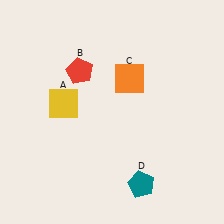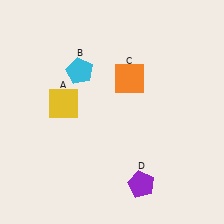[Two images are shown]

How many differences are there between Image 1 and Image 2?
There are 2 differences between the two images.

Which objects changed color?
B changed from red to cyan. D changed from teal to purple.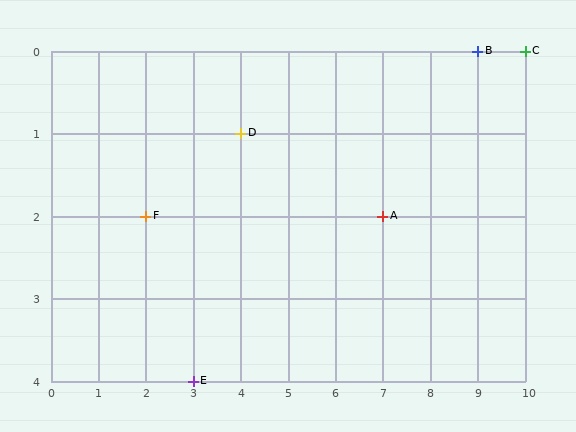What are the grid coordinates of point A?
Point A is at grid coordinates (7, 2).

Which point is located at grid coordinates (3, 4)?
Point E is at (3, 4).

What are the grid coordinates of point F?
Point F is at grid coordinates (2, 2).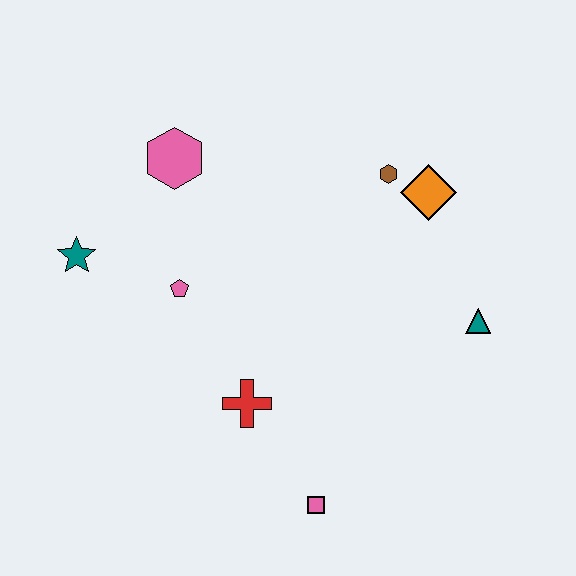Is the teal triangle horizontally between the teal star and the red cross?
No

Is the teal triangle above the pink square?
Yes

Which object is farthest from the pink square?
The pink hexagon is farthest from the pink square.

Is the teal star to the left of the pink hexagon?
Yes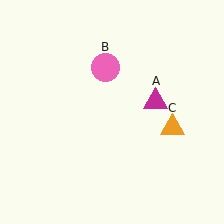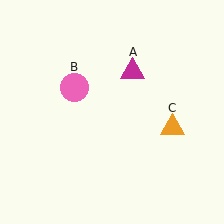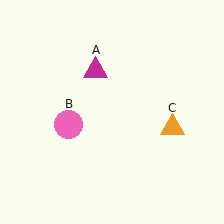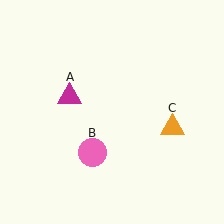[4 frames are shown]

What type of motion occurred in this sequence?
The magenta triangle (object A), pink circle (object B) rotated counterclockwise around the center of the scene.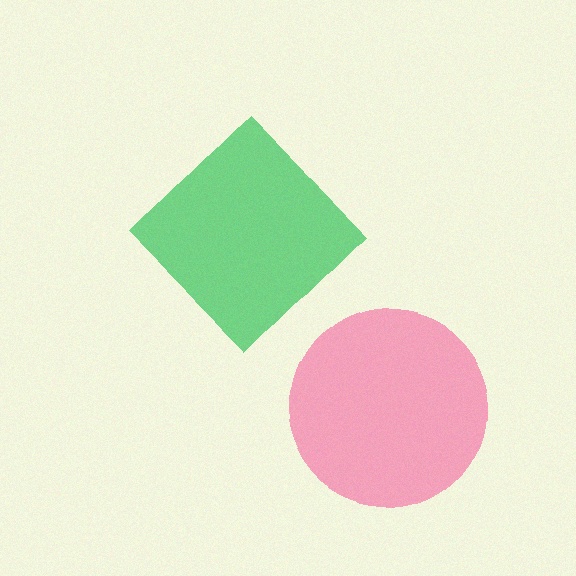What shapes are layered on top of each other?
The layered shapes are: a pink circle, a green diamond.